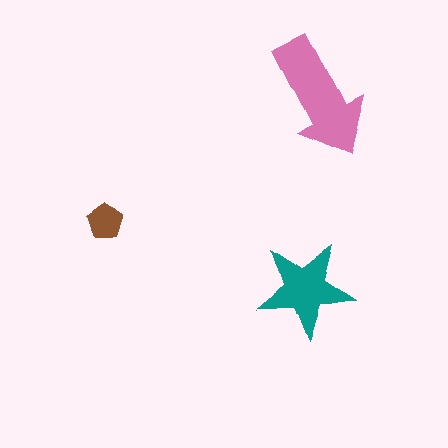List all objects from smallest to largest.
The brown pentagon, the teal star, the pink arrow.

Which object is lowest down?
The teal star is bottommost.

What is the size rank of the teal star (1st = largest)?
2nd.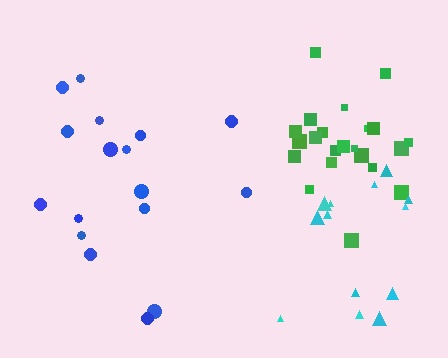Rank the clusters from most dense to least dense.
green, cyan, blue.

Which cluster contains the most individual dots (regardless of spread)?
Green (22).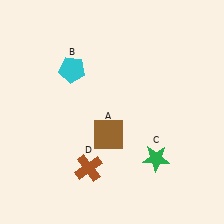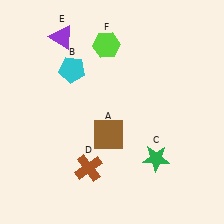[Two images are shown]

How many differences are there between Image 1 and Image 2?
There are 2 differences between the two images.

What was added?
A purple triangle (E), a lime hexagon (F) were added in Image 2.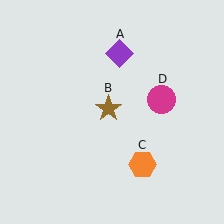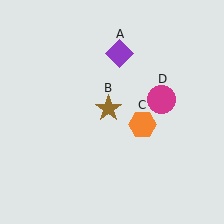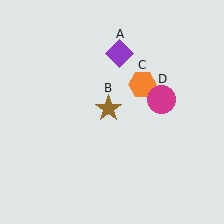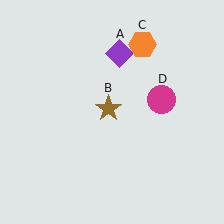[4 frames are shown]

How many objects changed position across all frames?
1 object changed position: orange hexagon (object C).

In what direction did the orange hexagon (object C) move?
The orange hexagon (object C) moved up.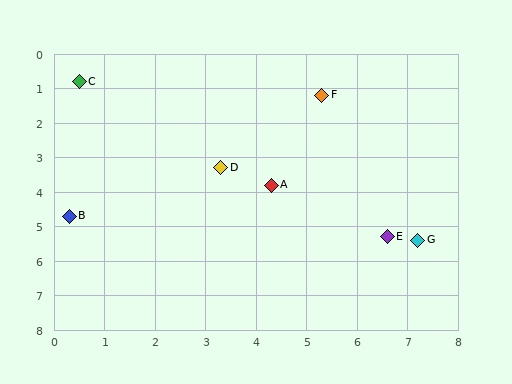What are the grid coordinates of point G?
Point G is at approximately (7.2, 5.4).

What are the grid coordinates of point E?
Point E is at approximately (6.6, 5.3).